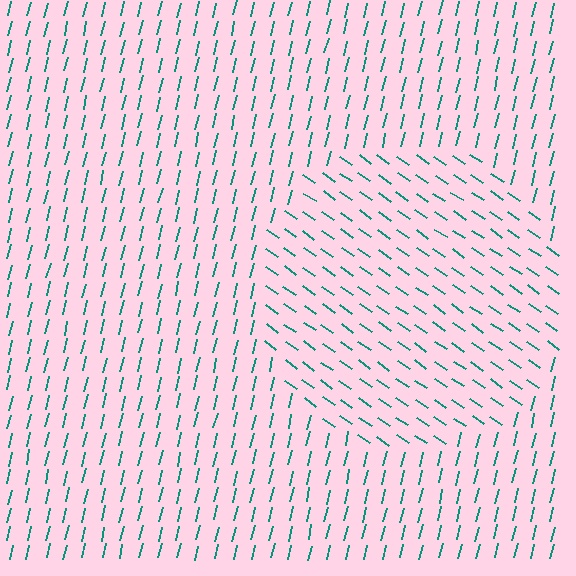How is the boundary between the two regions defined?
The boundary is defined purely by a change in line orientation (approximately 69 degrees difference). All lines are the same color and thickness.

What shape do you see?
I see a circle.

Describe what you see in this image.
The image is filled with small teal line segments. A circle region in the image has lines oriented differently from the surrounding lines, creating a visible texture boundary.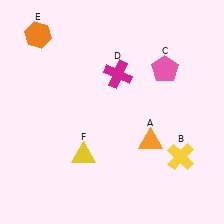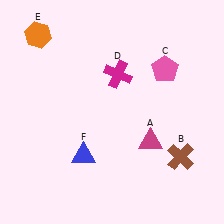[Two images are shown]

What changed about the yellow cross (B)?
In Image 1, B is yellow. In Image 2, it changed to brown.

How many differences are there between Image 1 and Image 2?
There are 3 differences between the two images.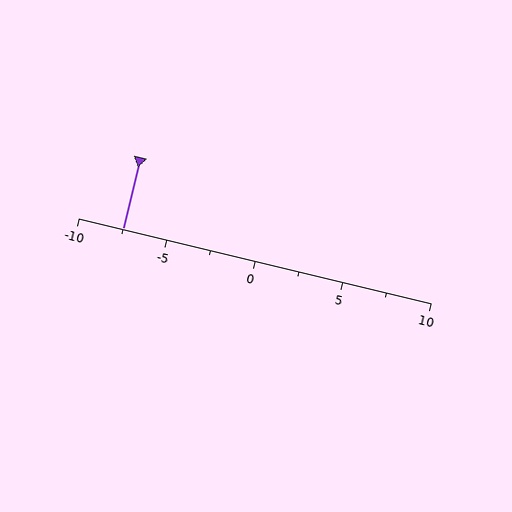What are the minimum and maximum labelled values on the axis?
The axis runs from -10 to 10.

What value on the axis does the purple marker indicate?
The marker indicates approximately -7.5.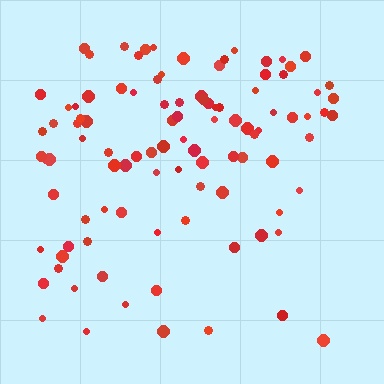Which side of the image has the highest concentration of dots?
The top.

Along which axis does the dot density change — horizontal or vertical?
Vertical.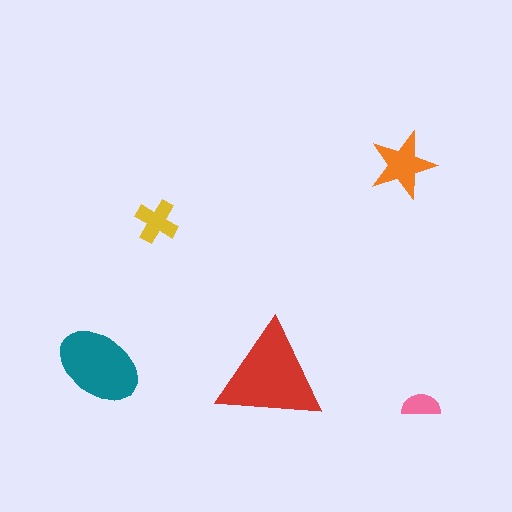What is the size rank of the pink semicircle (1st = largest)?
5th.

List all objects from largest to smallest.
The red triangle, the teal ellipse, the orange star, the yellow cross, the pink semicircle.